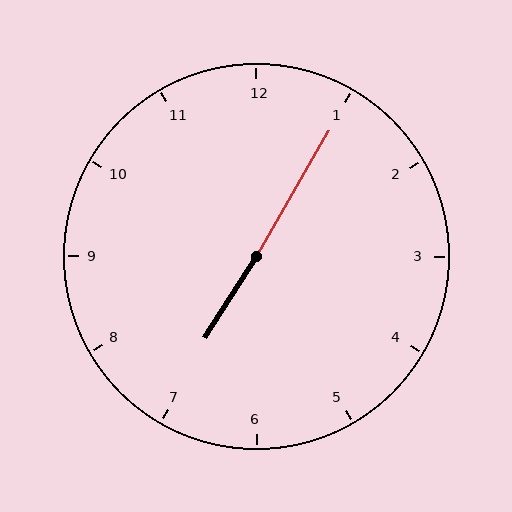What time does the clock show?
7:05.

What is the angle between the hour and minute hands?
Approximately 178 degrees.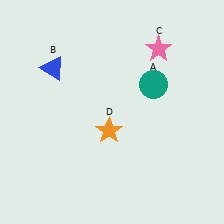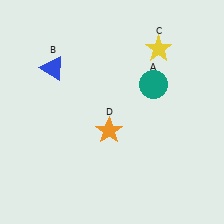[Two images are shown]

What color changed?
The star (C) changed from pink in Image 1 to yellow in Image 2.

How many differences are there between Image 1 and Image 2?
There is 1 difference between the two images.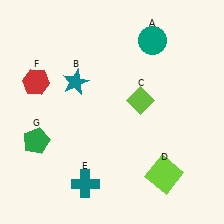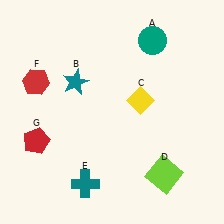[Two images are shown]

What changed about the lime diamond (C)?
In Image 1, C is lime. In Image 2, it changed to yellow.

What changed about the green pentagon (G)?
In Image 1, G is green. In Image 2, it changed to red.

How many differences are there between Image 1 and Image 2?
There are 2 differences between the two images.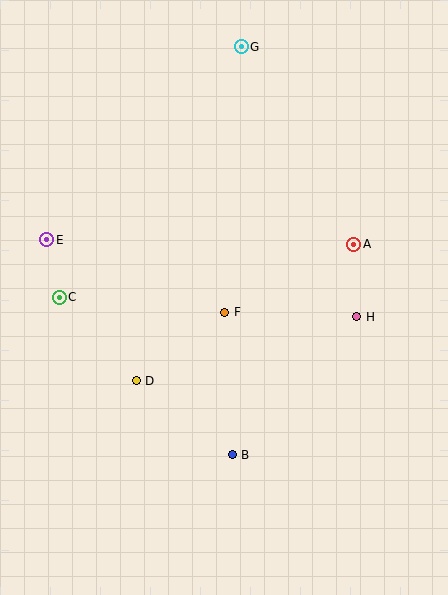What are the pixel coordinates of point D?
Point D is at (136, 381).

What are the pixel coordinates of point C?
Point C is at (59, 297).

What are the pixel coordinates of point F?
Point F is at (225, 312).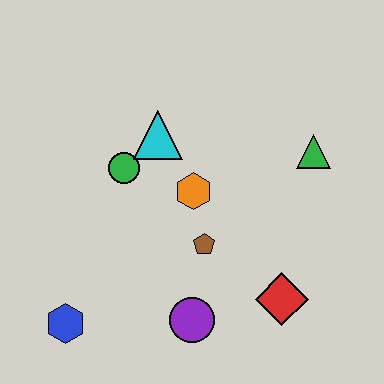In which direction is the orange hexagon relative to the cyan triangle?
The orange hexagon is below the cyan triangle.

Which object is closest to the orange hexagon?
The brown pentagon is closest to the orange hexagon.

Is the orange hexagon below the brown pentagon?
No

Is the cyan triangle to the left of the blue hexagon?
No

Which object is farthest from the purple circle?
The green triangle is farthest from the purple circle.